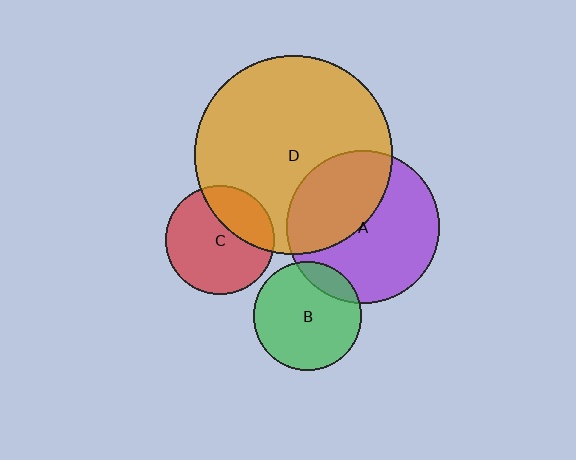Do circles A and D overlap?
Yes.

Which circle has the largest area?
Circle D (orange).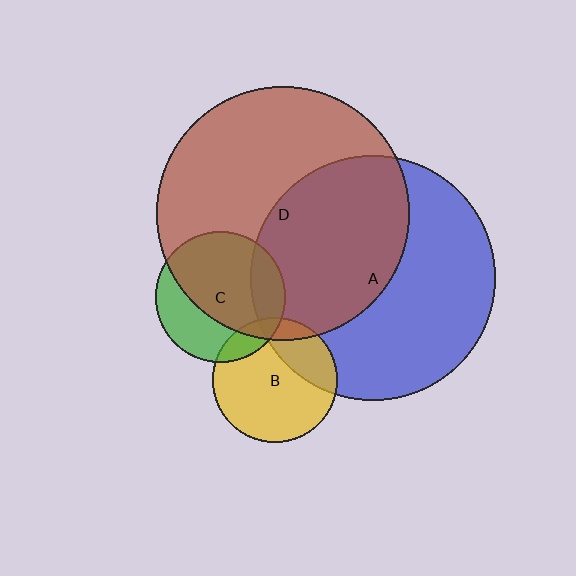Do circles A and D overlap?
Yes.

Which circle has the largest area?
Circle D (brown).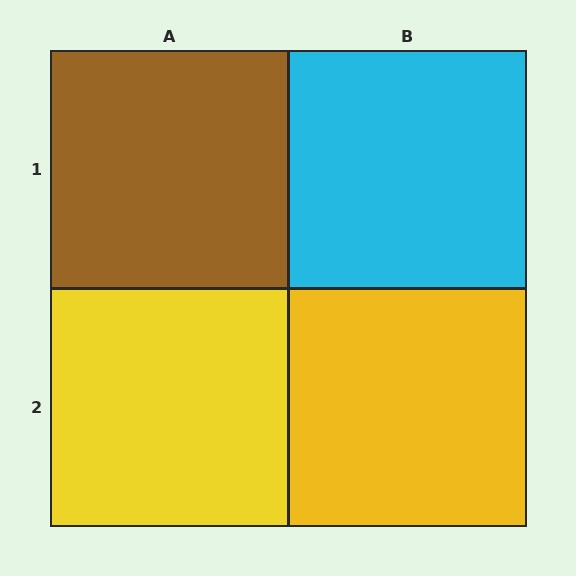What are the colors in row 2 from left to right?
Yellow, yellow.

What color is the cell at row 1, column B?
Cyan.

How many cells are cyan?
1 cell is cyan.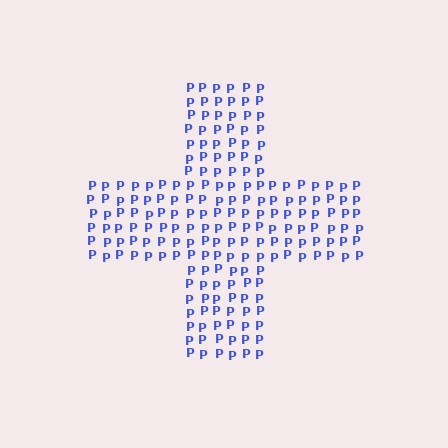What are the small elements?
The small elements are letter P's.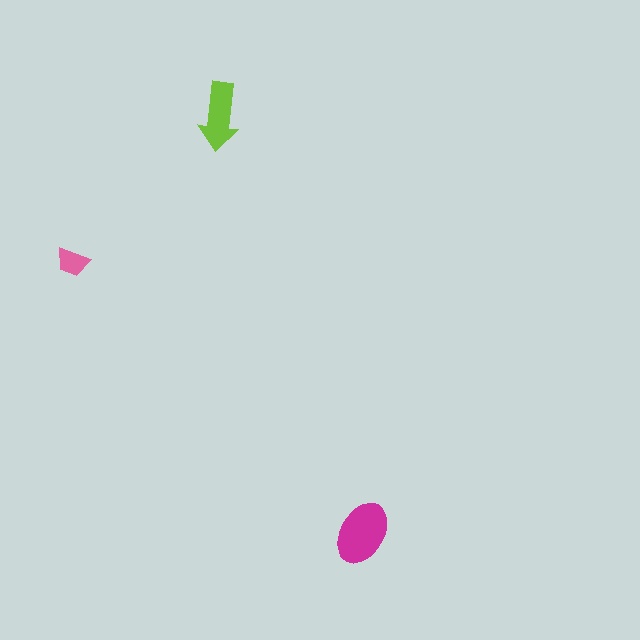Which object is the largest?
The magenta ellipse.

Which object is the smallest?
The pink trapezoid.